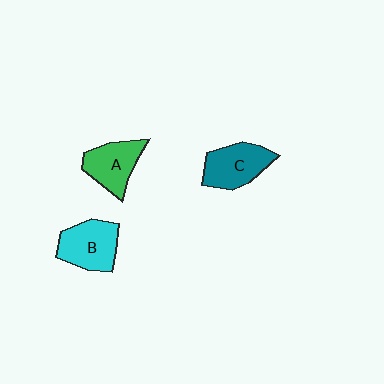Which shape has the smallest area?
Shape A (green).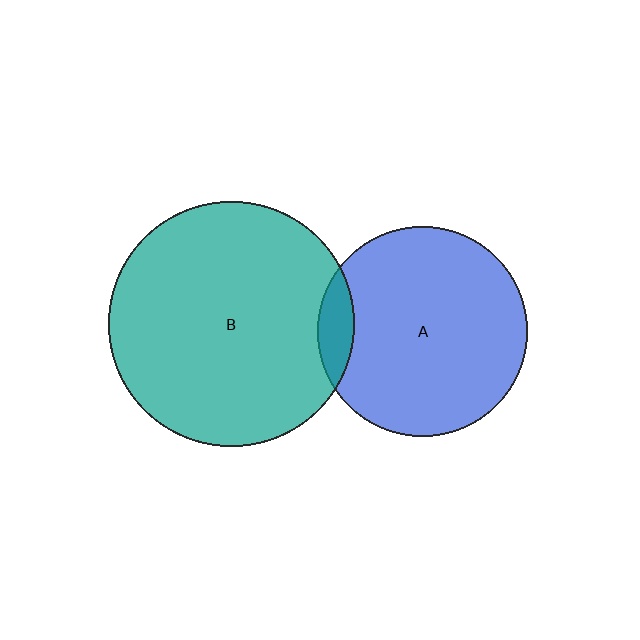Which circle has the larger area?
Circle B (teal).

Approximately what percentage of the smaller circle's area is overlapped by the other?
Approximately 10%.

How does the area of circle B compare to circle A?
Approximately 1.4 times.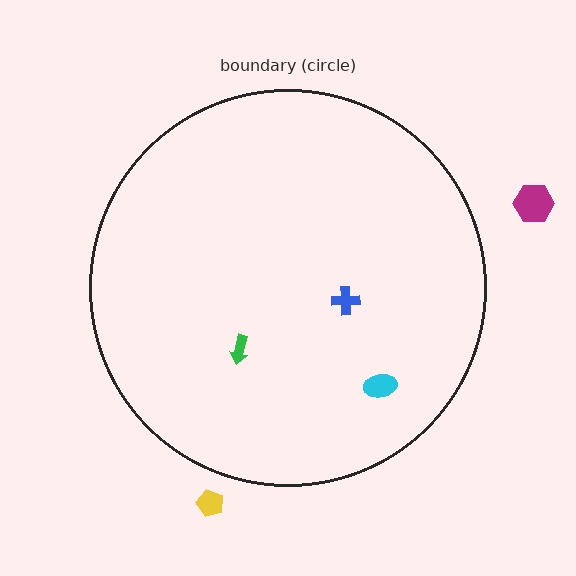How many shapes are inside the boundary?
3 inside, 2 outside.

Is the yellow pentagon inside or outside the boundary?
Outside.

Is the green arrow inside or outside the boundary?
Inside.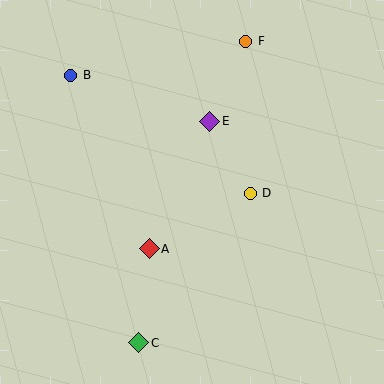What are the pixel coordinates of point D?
Point D is at (250, 193).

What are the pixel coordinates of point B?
Point B is at (70, 75).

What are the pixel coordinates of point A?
Point A is at (149, 249).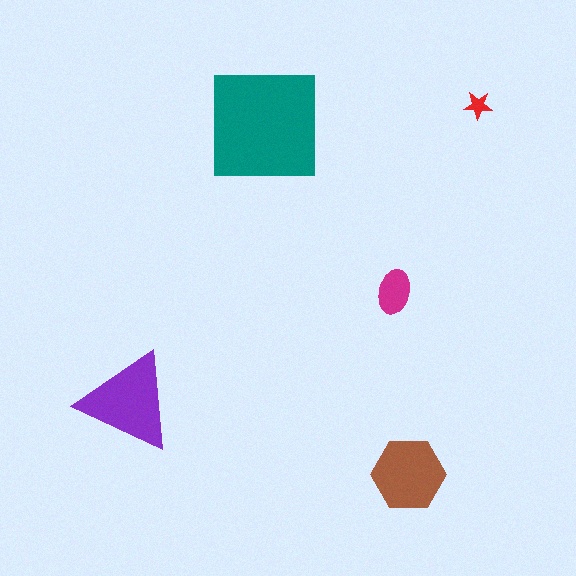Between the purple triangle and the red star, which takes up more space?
The purple triangle.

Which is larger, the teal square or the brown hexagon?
The teal square.